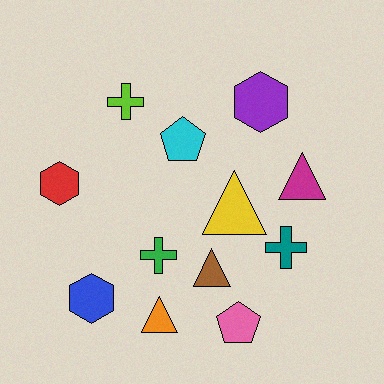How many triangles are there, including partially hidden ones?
There are 4 triangles.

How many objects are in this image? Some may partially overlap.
There are 12 objects.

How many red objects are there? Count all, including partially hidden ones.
There is 1 red object.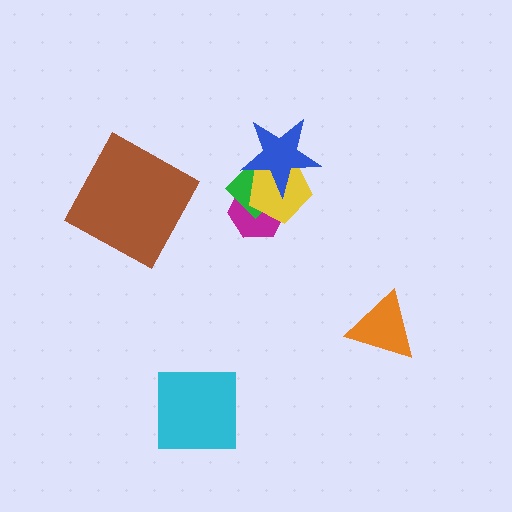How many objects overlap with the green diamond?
3 objects overlap with the green diamond.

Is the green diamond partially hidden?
Yes, it is partially covered by another shape.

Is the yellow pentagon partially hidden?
Yes, it is partially covered by another shape.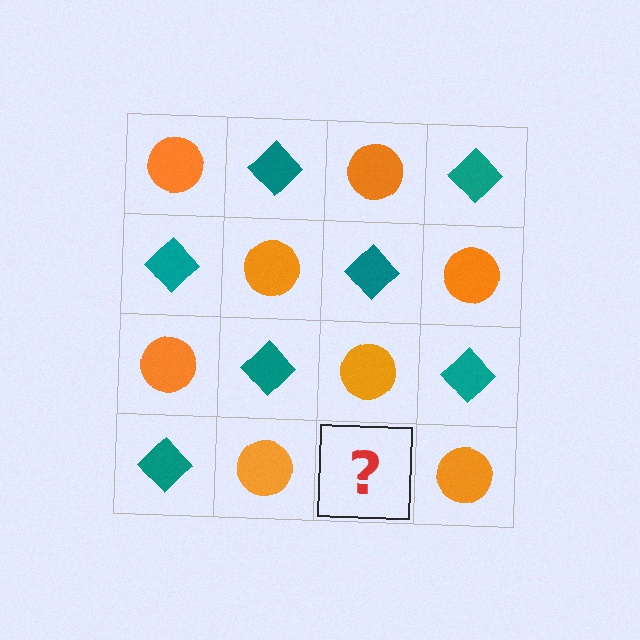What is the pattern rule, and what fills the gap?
The rule is that it alternates orange circle and teal diamond in a checkerboard pattern. The gap should be filled with a teal diamond.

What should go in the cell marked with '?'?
The missing cell should contain a teal diamond.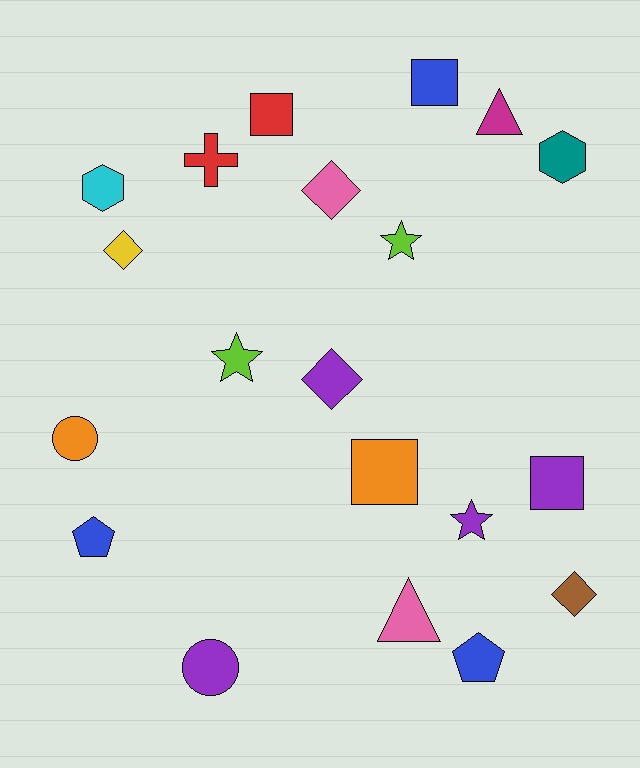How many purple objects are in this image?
There are 4 purple objects.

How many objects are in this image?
There are 20 objects.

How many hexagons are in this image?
There are 2 hexagons.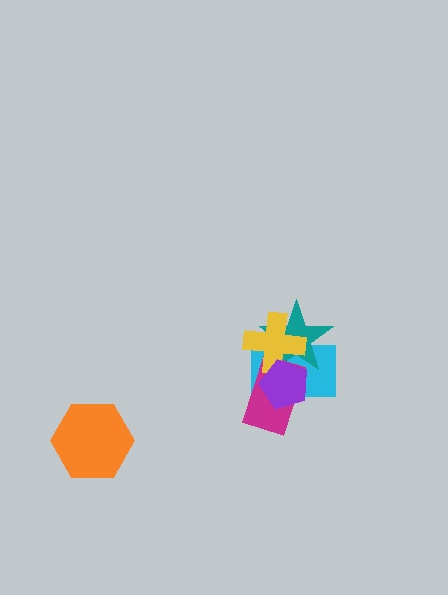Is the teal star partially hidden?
Yes, it is partially covered by another shape.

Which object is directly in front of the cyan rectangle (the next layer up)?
The teal star is directly in front of the cyan rectangle.